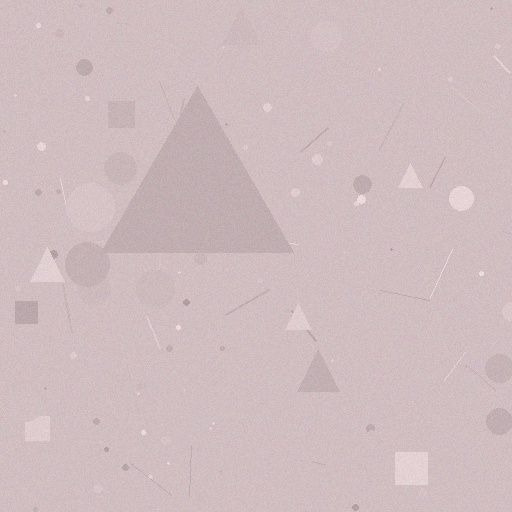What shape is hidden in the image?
A triangle is hidden in the image.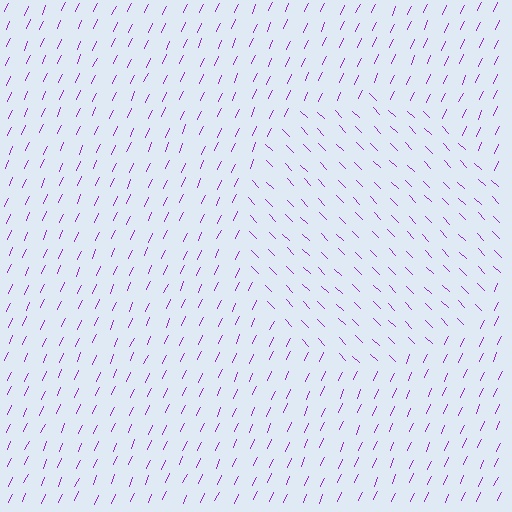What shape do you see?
I see a circle.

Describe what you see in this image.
The image is filled with small purple line segments. A circle region in the image has lines oriented differently from the surrounding lines, creating a visible texture boundary.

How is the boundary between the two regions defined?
The boundary is defined purely by a change in line orientation (approximately 69 degrees difference). All lines are the same color and thickness.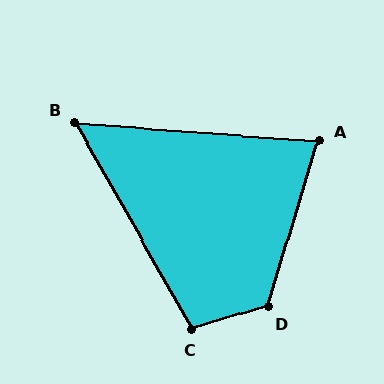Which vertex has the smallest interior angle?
B, at approximately 56 degrees.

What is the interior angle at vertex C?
Approximately 103 degrees (obtuse).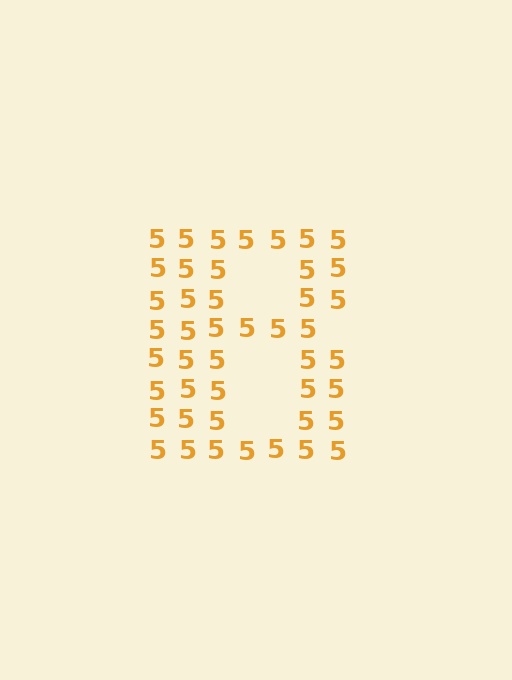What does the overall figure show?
The overall figure shows the letter B.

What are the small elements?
The small elements are digit 5's.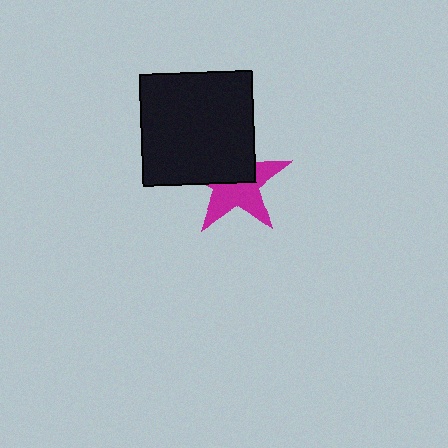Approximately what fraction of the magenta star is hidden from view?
Roughly 45% of the magenta star is hidden behind the black square.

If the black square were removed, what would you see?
You would see the complete magenta star.